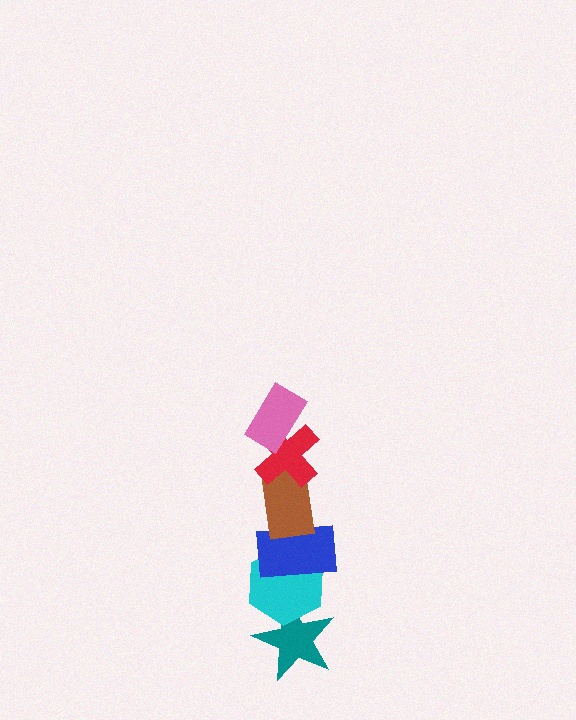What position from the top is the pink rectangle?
The pink rectangle is 1st from the top.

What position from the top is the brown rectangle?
The brown rectangle is 3rd from the top.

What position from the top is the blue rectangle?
The blue rectangle is 4th from the top.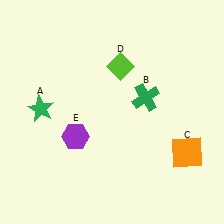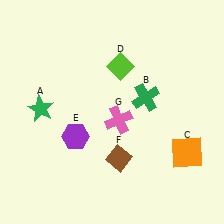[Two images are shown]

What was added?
A brown diamond (F), a pink cross (G) were added in Image 2.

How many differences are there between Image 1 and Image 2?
There are 2 differences between the two images.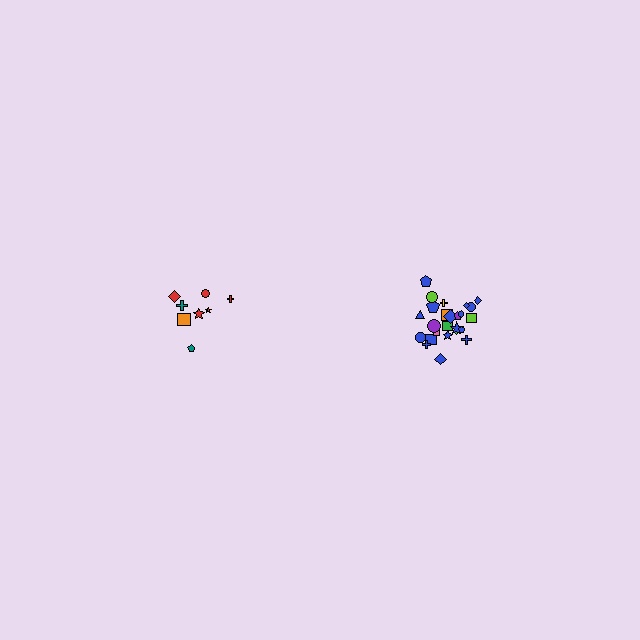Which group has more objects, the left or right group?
The right group.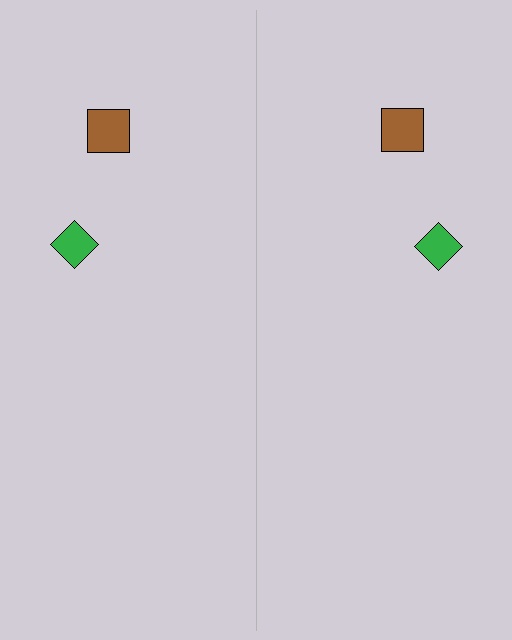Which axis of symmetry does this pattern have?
The pattern has a vertical axis of symmetry running through the center of the image.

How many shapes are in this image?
There are 4 shapes in this image.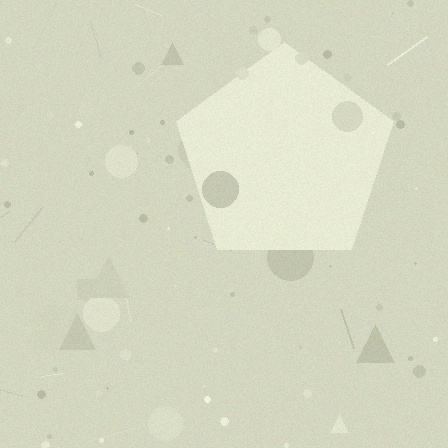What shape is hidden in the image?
A pentagon is hidden in the image.